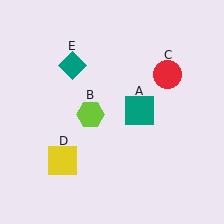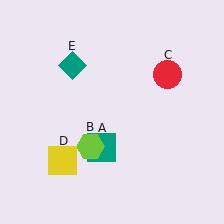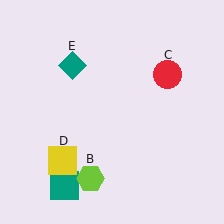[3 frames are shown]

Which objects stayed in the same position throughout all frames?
Red circle (object C) and yellow square (object D) and teal diamond (object E) remained stationary.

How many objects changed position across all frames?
2 objects changed position: teal square (object A), lime hexagon (object B).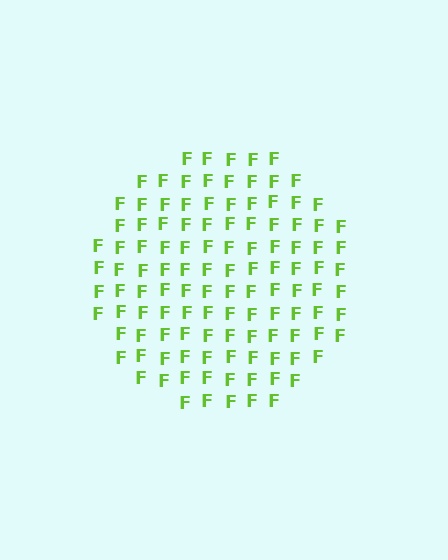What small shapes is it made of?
It is made of small letter F's.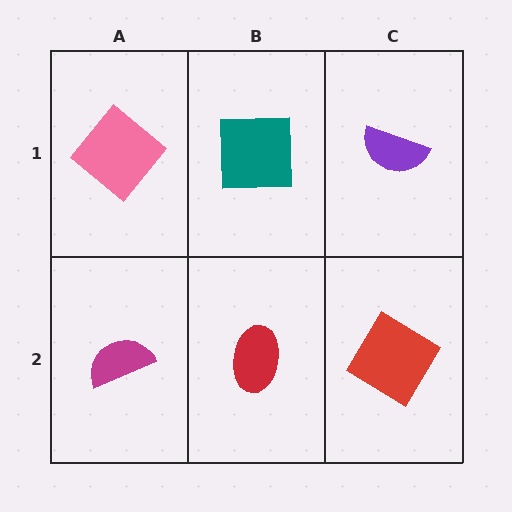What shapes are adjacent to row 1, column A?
A magenta semicircle (row 2, column A), a teal square (row 1, column B).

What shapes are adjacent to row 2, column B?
A teal square (row 1, column B), a magenta semicircle (row 2, column A), a red diamond (row 2, column C).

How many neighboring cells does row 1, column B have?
3.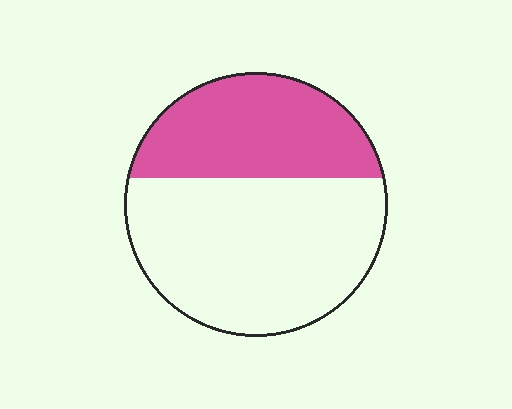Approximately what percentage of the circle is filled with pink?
Approximately 35%.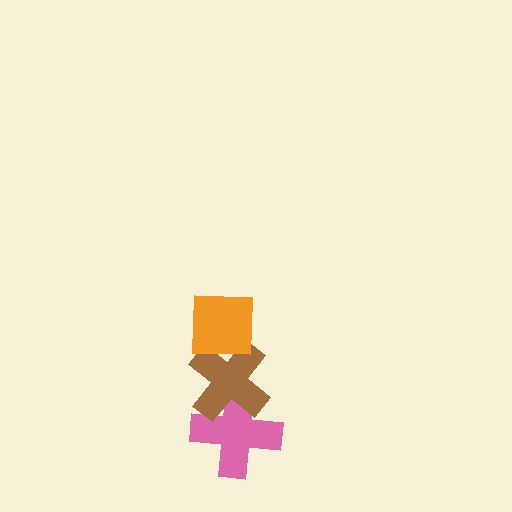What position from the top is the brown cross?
The brown cross is 2nd from the top.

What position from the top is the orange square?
The orange square is 1st from the top.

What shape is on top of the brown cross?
The orange square is on top of the brown cross.